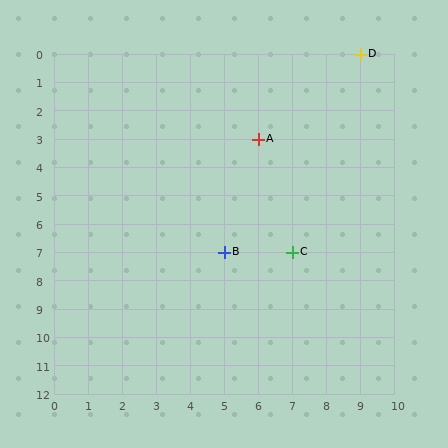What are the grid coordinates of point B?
Point B is at grid coordinates (5, 7).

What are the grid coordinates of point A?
Point A is at grid coordinates (6, 3).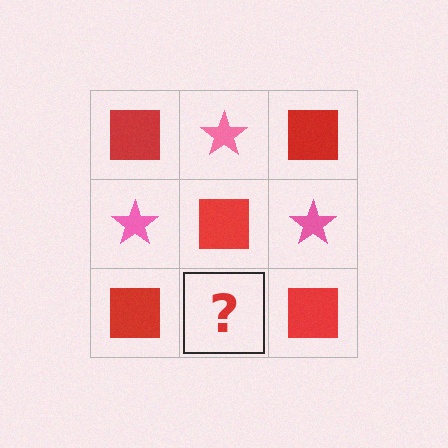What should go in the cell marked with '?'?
The missing cell should contain a pink star.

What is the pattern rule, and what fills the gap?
The rule is that it alternates red square and pink star in a checkerboard pattern. The gap should be filled with a pink star.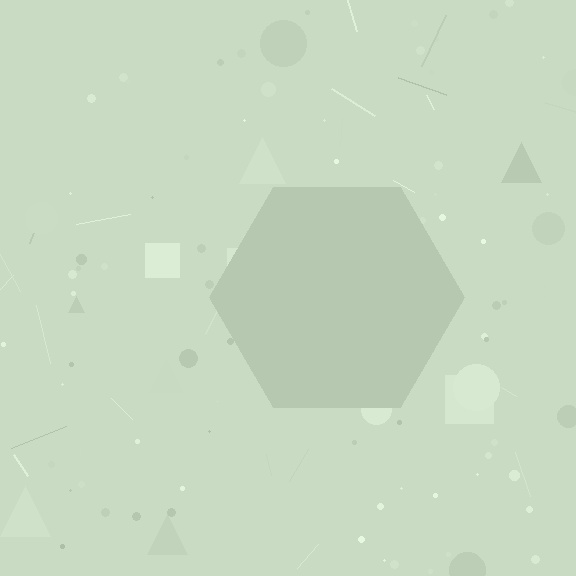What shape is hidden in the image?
A hexagon is hidden in the image.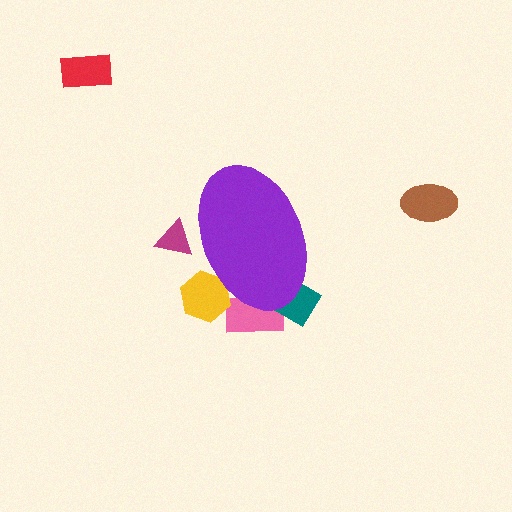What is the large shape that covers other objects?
A purple ellipse.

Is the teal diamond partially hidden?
Yes, the teal diamond is partially hidden behind the purple ellipse.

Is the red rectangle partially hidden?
No, the red rectangle is fully visible.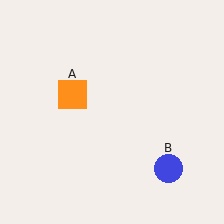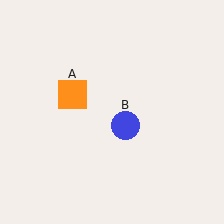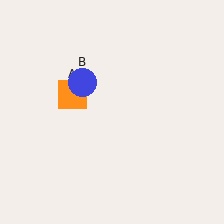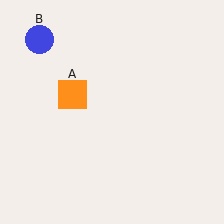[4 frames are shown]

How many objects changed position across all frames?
1 object changed position: blue circle (object B).